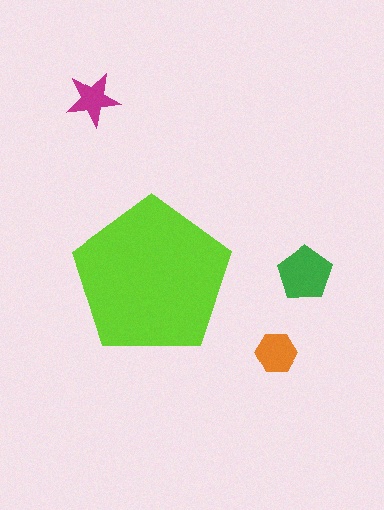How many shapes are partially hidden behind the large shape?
0 shapes are partially hidden.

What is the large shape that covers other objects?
A lime pentagon.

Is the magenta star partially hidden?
No, the magenta star is fully visible.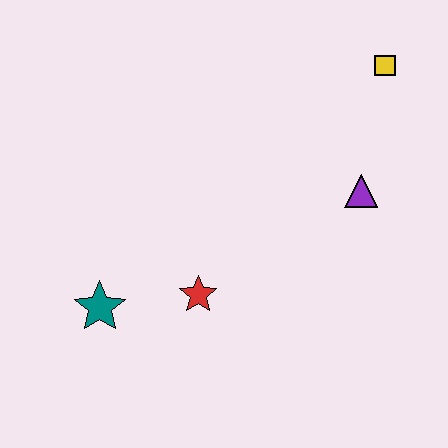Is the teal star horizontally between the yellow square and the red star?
No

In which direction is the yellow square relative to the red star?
The yellow square is above the red star.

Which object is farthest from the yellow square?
The teal star is farthest from the yellow square.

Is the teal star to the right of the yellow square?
No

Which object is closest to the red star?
The teal star is closest to the red star.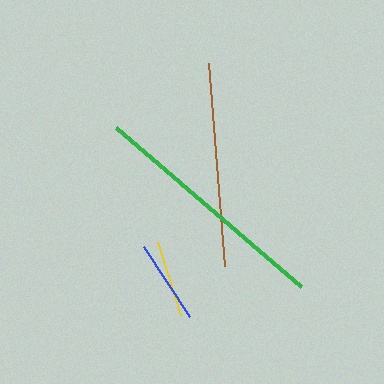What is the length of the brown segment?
The brown segment is approximately 204 pixels long.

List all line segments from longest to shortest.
From longest to shortest: green, brown, blue, yellow.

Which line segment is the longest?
The green line is the longest at approximately 243 pixels.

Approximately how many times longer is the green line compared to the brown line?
The green line is approximately 1.2 times the length of the brown line.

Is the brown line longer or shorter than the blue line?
The brown line is longer than the blue line.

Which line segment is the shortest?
The yellow line is the shortest at approximately 77 pixels.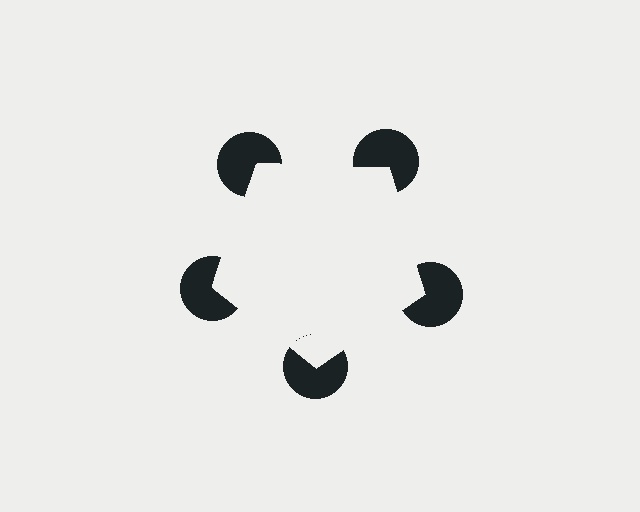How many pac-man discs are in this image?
There are 5 — one at each vertex of the illusory pentagon.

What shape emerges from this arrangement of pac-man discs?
An illusory pentagon — its edges are inferred from the aligned wedge cuts in the pac-man discs, not physically drawn.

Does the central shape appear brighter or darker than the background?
It typically appears slightly brighter than the background, even though no actual brightness change is drawn.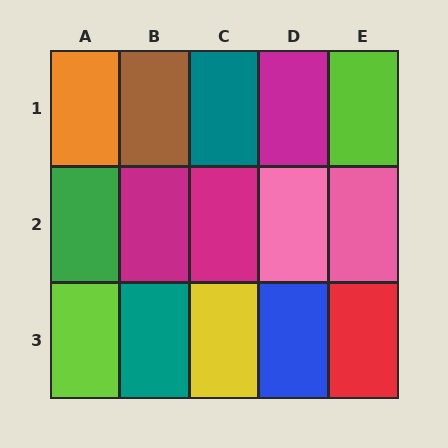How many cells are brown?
1 cell is brown.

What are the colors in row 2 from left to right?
Green, magenta, magenta, pink, pink.